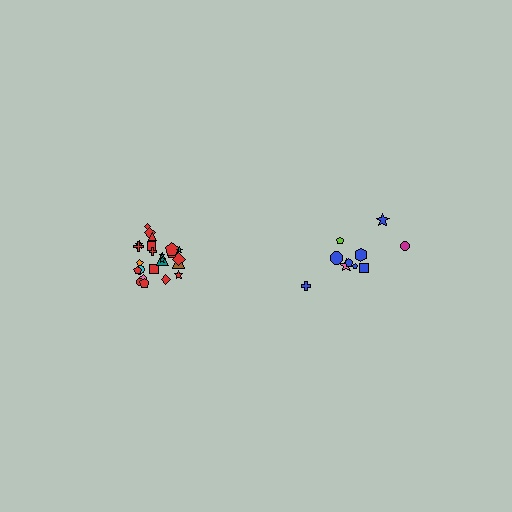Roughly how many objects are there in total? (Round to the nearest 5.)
Roughly 35 objects in total.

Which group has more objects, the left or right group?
The left group.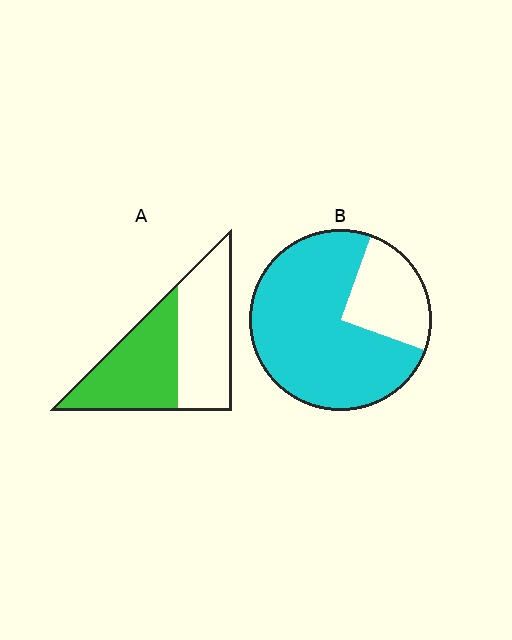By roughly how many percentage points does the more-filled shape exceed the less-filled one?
By roughly 25 percentage points (B over A).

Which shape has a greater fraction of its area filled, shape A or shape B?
Shape B.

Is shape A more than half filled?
Roughly half.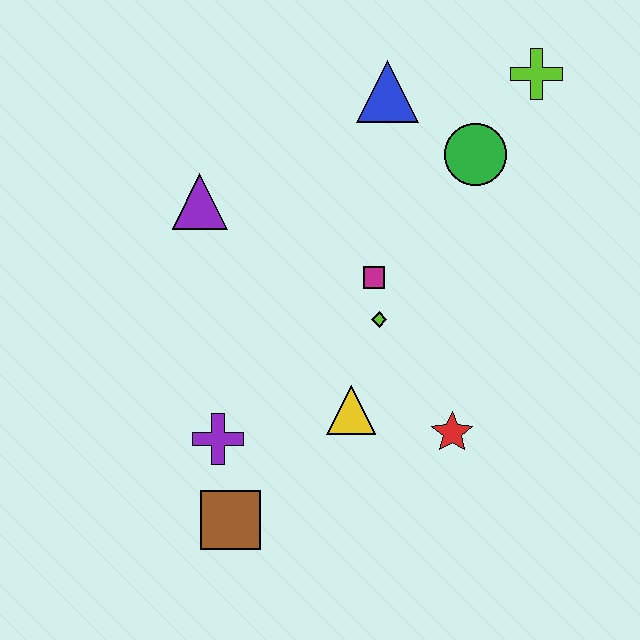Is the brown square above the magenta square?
No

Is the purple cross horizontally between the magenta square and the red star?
No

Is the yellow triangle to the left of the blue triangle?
Yes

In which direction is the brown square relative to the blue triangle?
The brown square is below the blue triangle.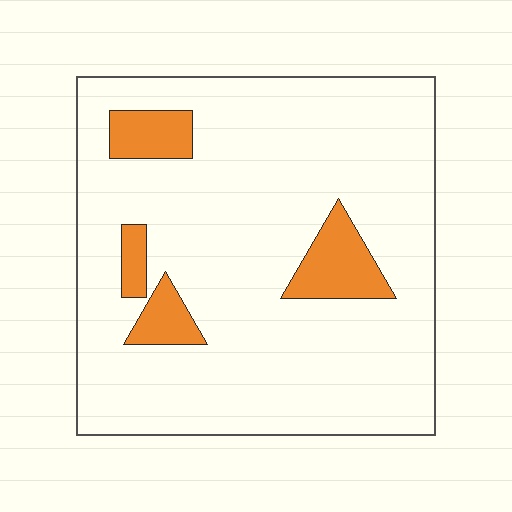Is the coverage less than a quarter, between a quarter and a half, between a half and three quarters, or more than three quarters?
Less than a quarter.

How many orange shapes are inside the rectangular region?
4.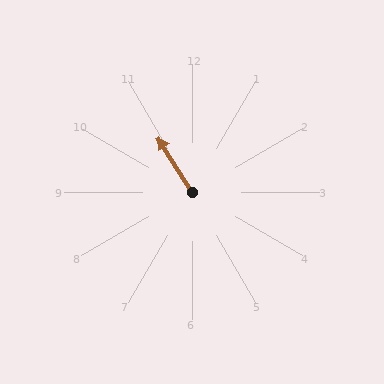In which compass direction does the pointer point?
Northwest.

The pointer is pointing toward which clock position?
Roughly 11 o'clock.